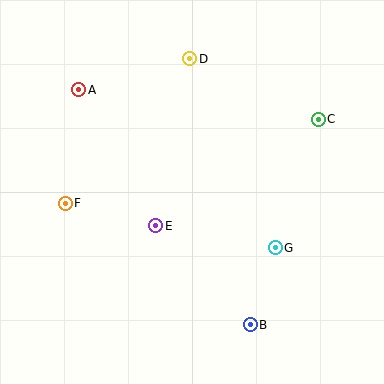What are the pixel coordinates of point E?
Point E is at (156, 226).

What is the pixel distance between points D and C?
The distance between D and C is 142 pixels.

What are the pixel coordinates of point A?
Point A is at (79, 90).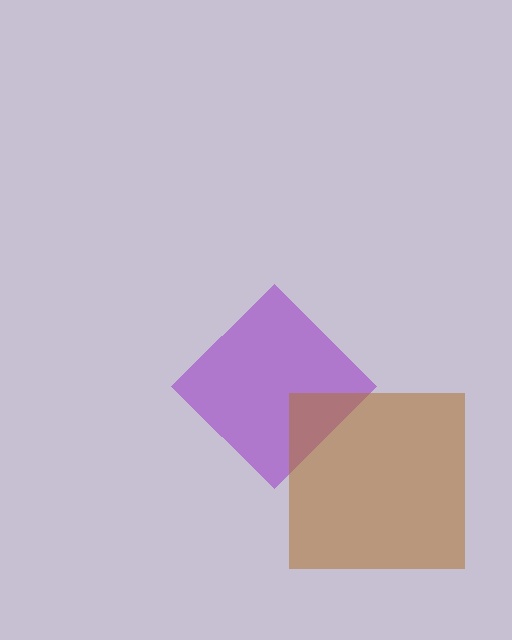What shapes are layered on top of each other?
The layered shapes are: a purple diamond, a brown square.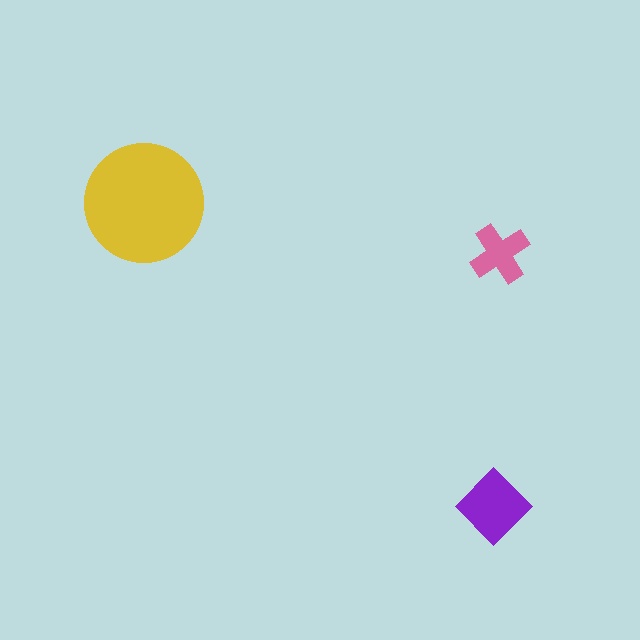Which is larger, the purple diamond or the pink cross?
The purple diamond.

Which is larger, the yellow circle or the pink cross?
The yellow circle.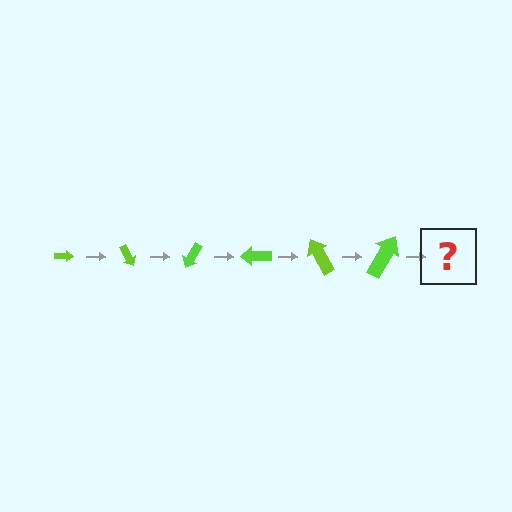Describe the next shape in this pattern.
It should be an arrow, larger than the previous one and rotated 360 degrees from the start.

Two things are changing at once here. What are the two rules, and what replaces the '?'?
The two rules are that the arrow grows larger each step and it rotates 60 degrees each step. The '?' should be an arrow, larger than the previous one and rotated 360 degrees from the start.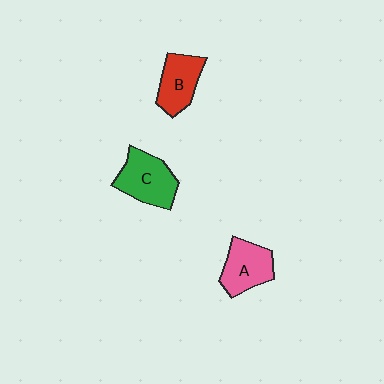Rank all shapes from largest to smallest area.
From largest to smallest: C (green), A (pink), B (red).